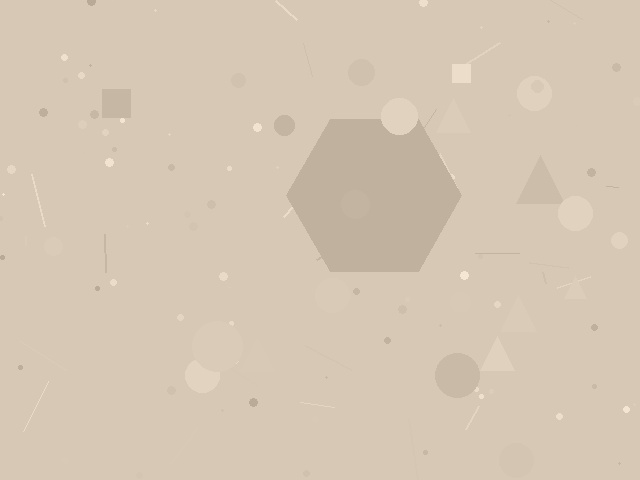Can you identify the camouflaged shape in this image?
The camouflaged shape is a hexagon.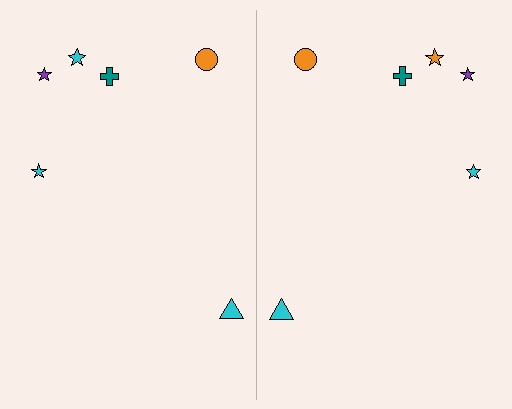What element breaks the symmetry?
The orange star on the right side breaks the symmetry — its mirror counterpart is cyan.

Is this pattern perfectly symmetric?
No, the pattern is not perfectly symmetric. The orange star on the right side breaks the symmetry — its mirror counterpart is cyan.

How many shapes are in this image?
There are 12 shapes in this image.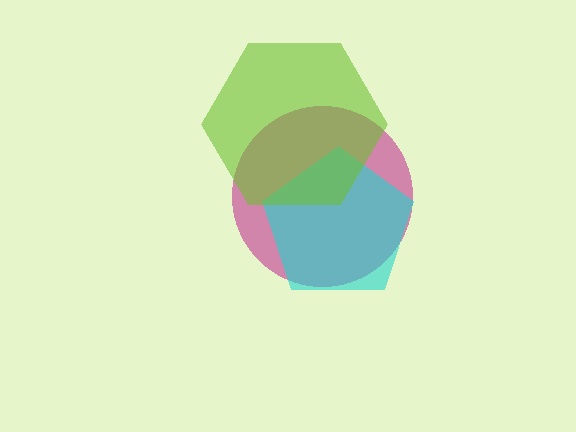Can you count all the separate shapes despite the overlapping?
Yes, there are 3 separate shapes.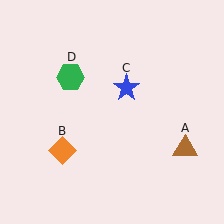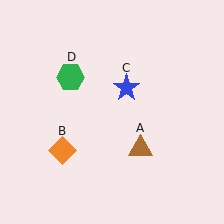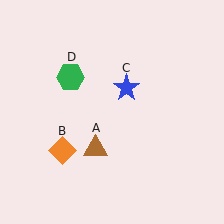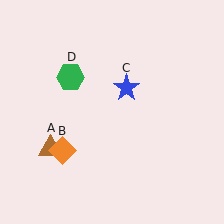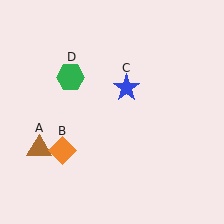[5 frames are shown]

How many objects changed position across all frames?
1 object changed position: brown triangle (object A).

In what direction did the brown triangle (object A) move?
The brown triangle (object A) moved left.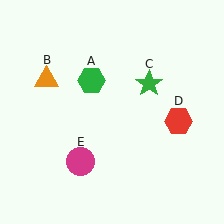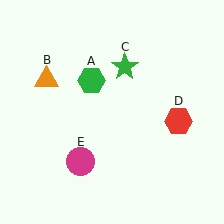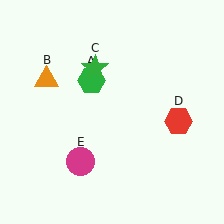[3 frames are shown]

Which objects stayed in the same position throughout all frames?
Green hexagon (object A) and orange triangle (object B) and red hexagon (object D) and magenta circle (object E) remained stationary.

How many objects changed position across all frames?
1 object changed position: green star (object C).